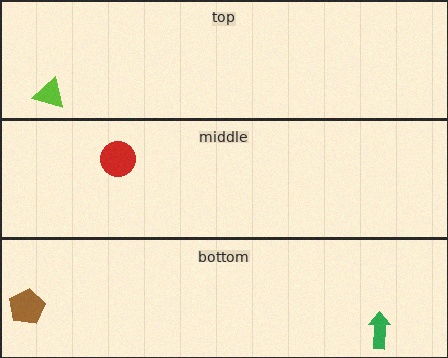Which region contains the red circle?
The middle region.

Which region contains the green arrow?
The bottom region.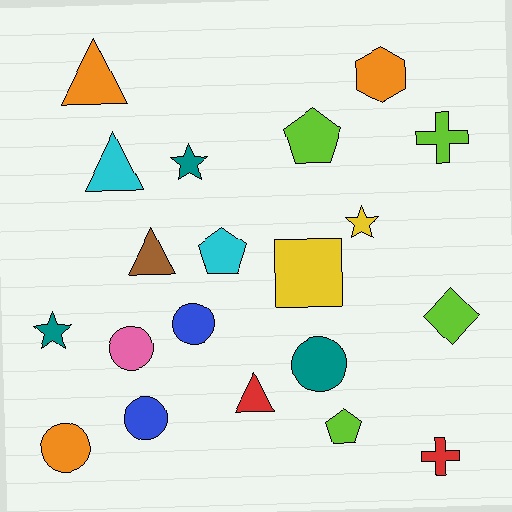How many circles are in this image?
There are 5 circles.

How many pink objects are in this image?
There is 1 pink object.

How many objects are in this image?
There are 20 objects.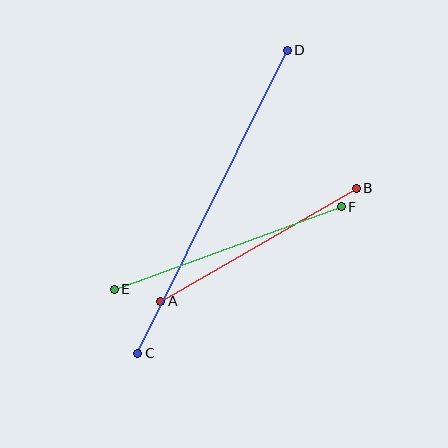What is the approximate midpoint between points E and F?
The midpoint is at approximately (228, 248) pixels.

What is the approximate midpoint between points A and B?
The midpoint is at approximately (259, 245) pixels.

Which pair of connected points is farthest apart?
Points C and D are farthest apart.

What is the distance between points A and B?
The distance is approximately 226 pixels.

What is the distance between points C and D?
The distance is approximately 338 pixels.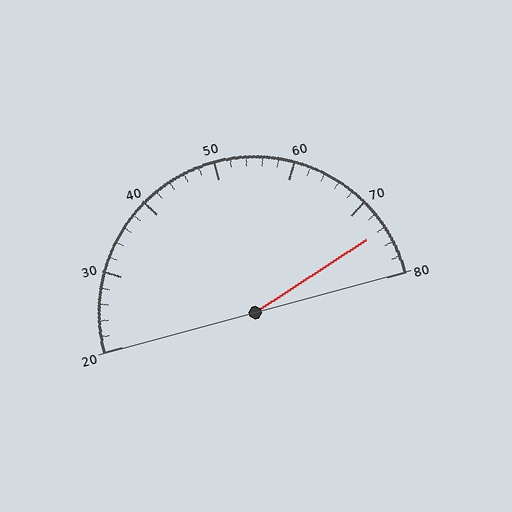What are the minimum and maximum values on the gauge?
The gauge ranges from 20 to 80.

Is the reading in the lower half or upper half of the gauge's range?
The reading is in the upper half of the range (20 to 80).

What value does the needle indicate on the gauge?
The needle indicates approximately 74.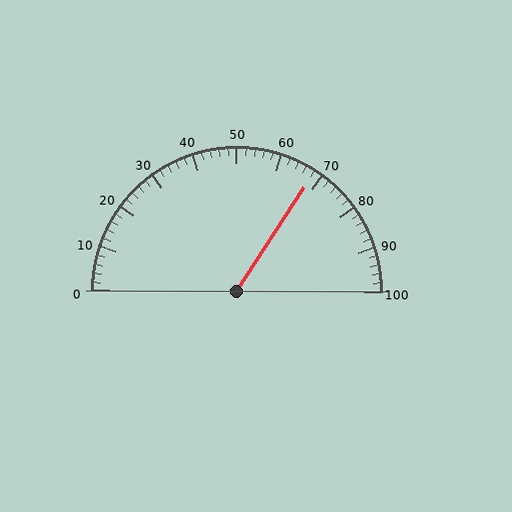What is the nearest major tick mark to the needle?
The nearest major tick mark is 70.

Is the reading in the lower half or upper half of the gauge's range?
The reading is in the upper half of the range (0 to 100).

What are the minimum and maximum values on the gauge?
The gauge ranges from 0 to 100.